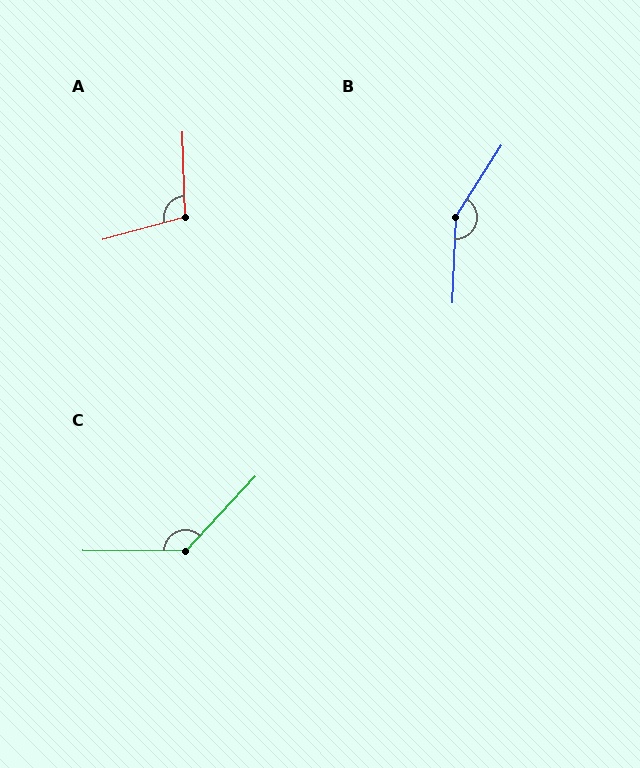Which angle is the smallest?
A, at approximately 104 degrees.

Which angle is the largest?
B, at approximately 150 degrees.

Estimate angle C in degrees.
Approximately 133 degrees.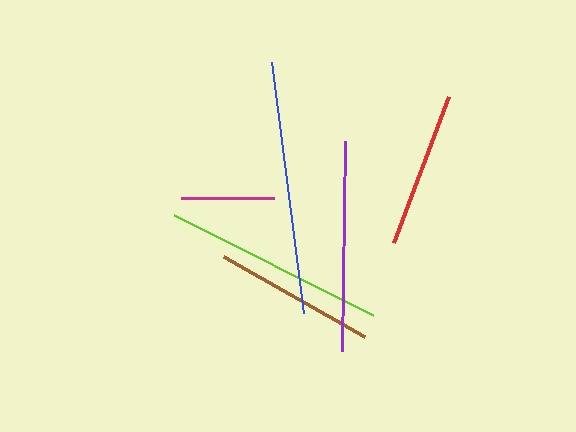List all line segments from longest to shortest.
From longest to shortest: blue, lime, purple, brown, red, magenta.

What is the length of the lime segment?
The lime segment is approximately 223 pixels long.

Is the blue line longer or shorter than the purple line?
The blue line is longer than the purple line.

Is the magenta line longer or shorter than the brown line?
The brown line is longer than the magenta line.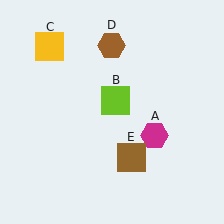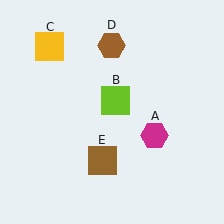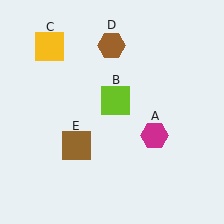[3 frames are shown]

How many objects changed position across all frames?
1 object changed position: brown square (object E).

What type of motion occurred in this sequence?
The brown square (object E) rotated clockwise around the center of the scene.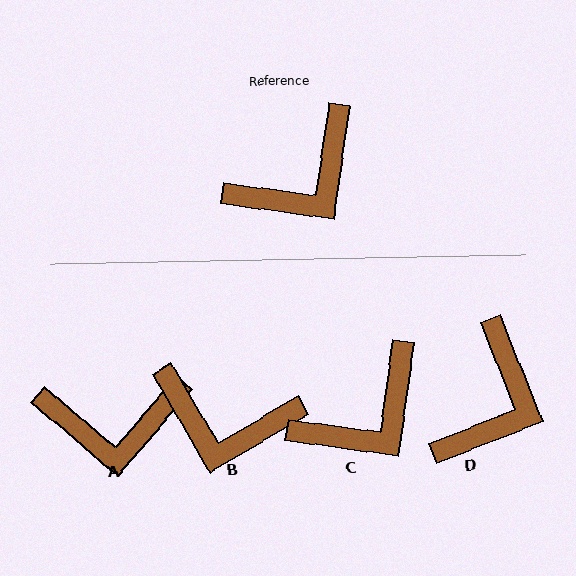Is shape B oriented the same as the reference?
No, it is off by about 52 degrees.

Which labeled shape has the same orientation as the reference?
C.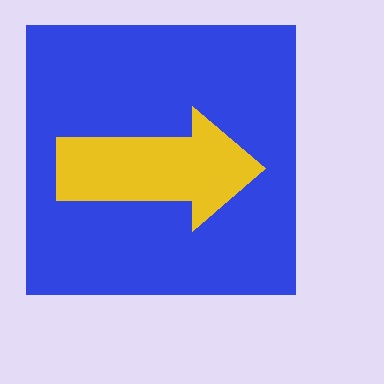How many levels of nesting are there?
2.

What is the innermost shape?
The yellow arrow.